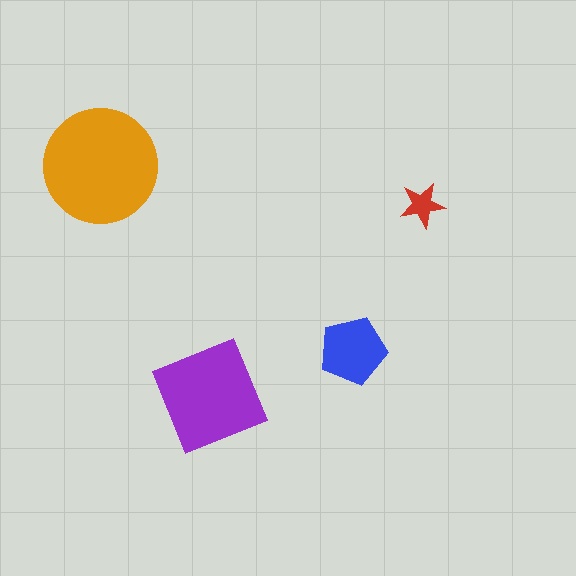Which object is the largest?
The orange circle.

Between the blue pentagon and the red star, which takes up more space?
The blue pentagon.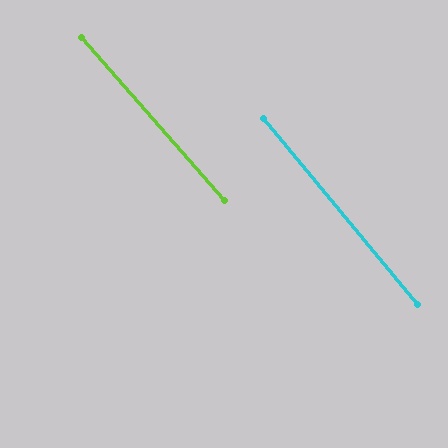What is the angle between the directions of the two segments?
Approximately 2 degrees.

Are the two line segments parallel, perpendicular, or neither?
Parallel — their directions differ by only 1.7°.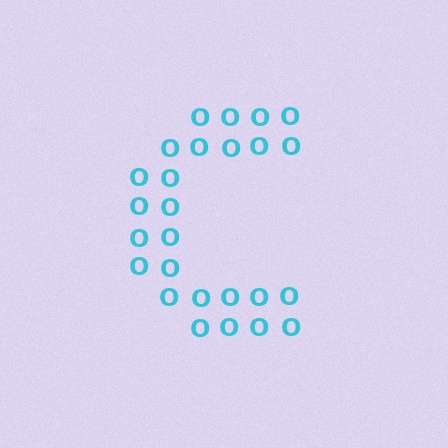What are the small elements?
The small elements are letter O's.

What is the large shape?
The large shape is the letter C.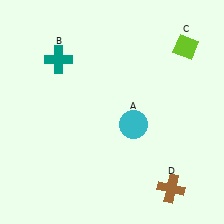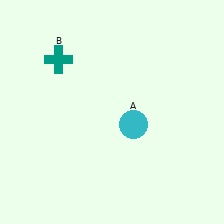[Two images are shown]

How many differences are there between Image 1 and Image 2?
There are 2 differences between the two images.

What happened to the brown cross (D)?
The brown cross (D) was removed in Image 2. It was in the bottom-right area of Image 1.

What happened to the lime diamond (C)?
The lime diamond (C) was removed in Image 2. It was in the top-right area of Image 1.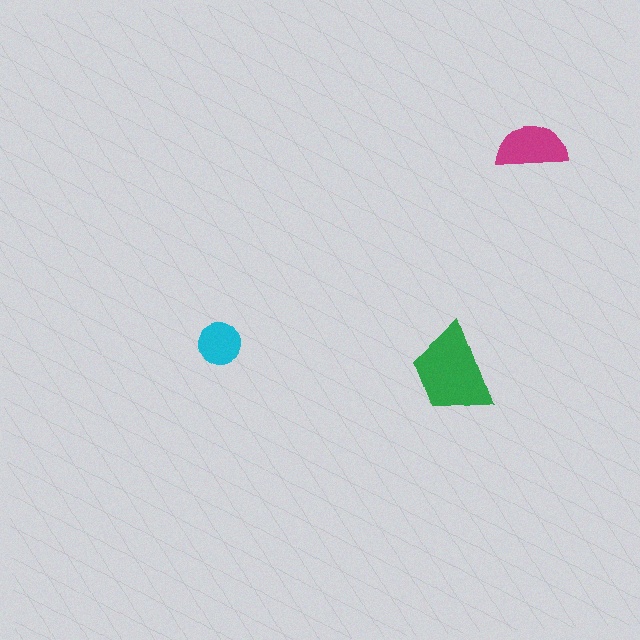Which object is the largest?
The green trapezoid.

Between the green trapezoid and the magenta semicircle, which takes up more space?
The green trapezoid.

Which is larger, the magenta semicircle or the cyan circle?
The magenta semicircle.